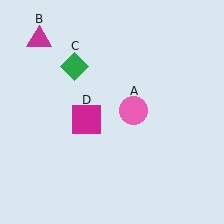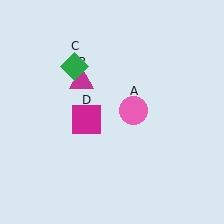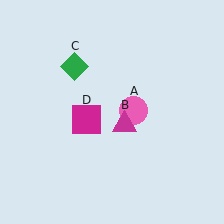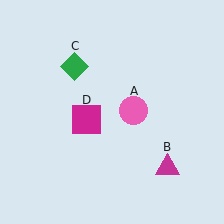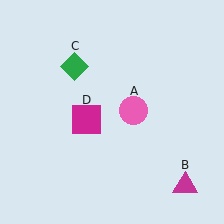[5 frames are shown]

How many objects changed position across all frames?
1 object changed position: magenta triangle (object B).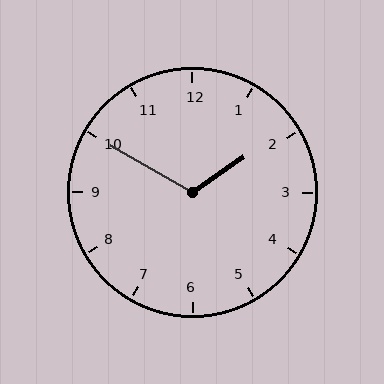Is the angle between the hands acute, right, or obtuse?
It is obtuse.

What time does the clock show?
1:50.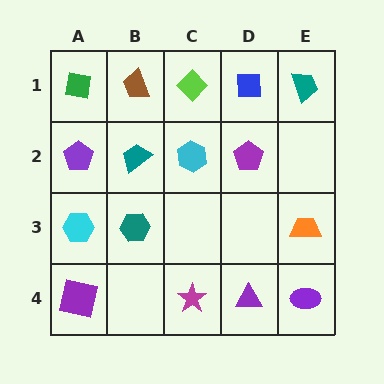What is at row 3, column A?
A cyan hexagon.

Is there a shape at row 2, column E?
No, that cell is empty.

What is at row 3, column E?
An orange trapezoid.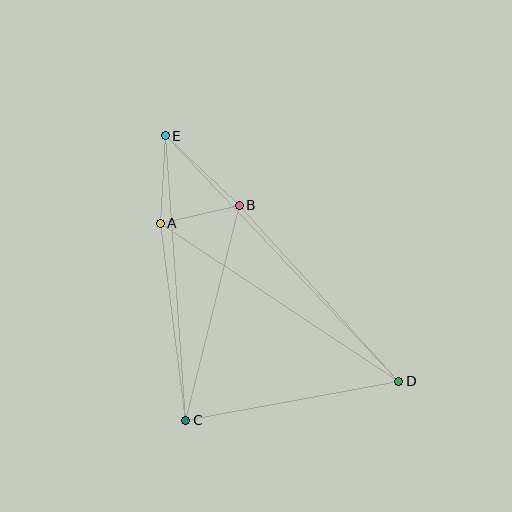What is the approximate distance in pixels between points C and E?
The distance between C and E is approximately 286 pixels.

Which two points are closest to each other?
Points A and B are closest to each other.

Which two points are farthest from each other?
Points D and E are farthest from each other.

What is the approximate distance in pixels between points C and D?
The distance between C and D is approximately 216 pixels.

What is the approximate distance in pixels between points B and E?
The distance between B and E is approximately 102 pixels.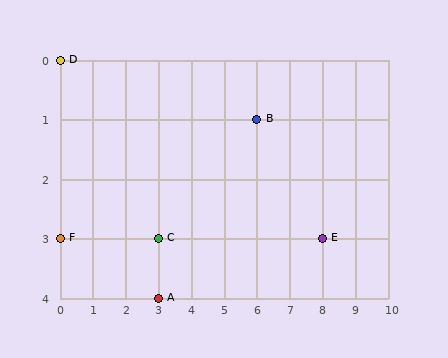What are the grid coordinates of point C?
Point C is at grid coordinates (3, 3).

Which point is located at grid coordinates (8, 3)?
Point E is at (8, 3).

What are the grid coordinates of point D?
Point D is at grid coordinates (0, 0).